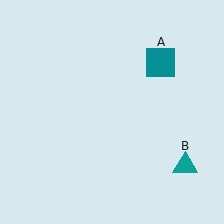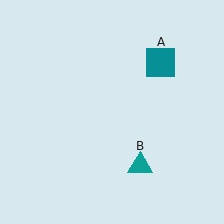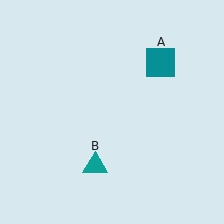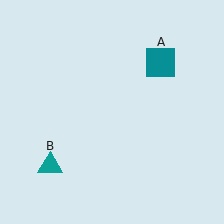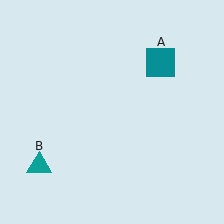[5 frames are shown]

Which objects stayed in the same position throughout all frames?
Teal square (object A) remained stationary.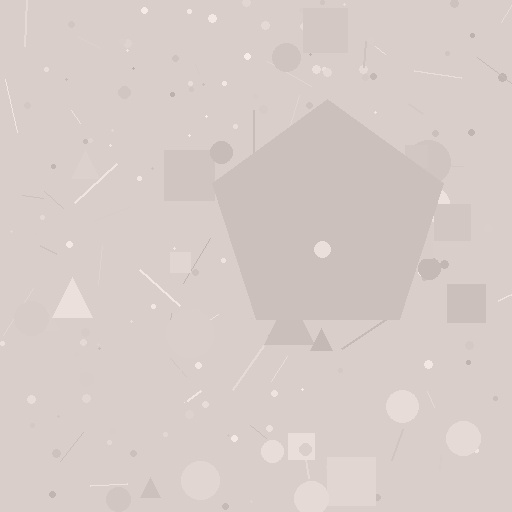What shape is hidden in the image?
A pentagon is hidden in the image.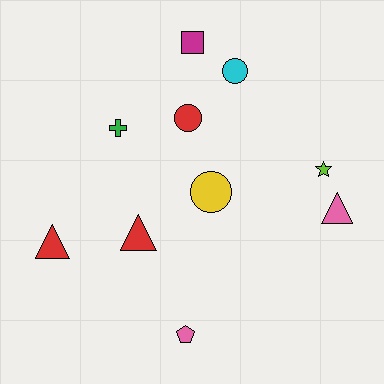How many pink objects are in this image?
There are 2 pink objects.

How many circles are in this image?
There are 3 circles.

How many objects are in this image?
There are 10 objects.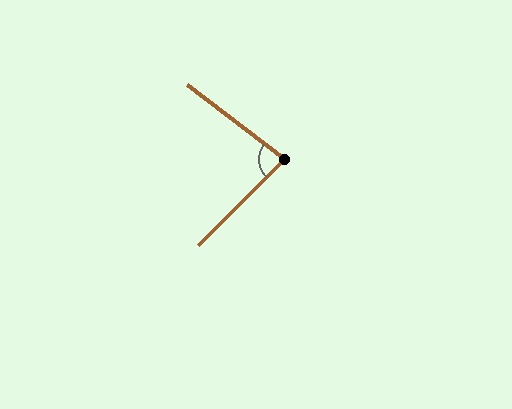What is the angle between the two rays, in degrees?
Approximately 83 degrees.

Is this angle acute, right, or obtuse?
It is acute.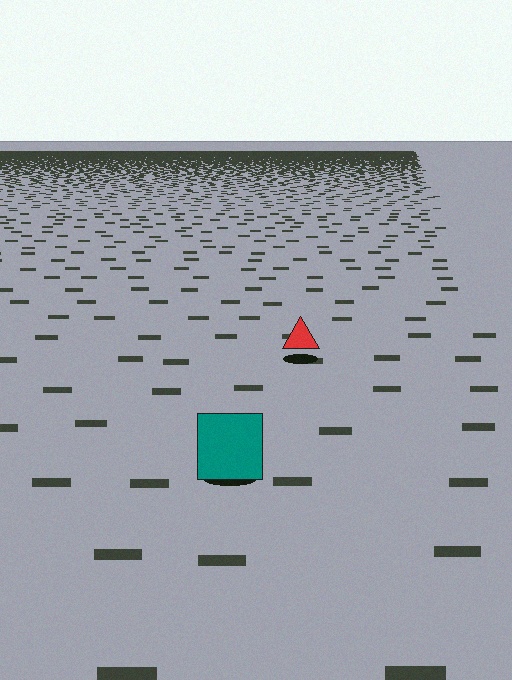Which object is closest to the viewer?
The teal square is closest. The texture marks near it are larger and more spread out.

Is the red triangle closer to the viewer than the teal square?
No. The teal square is closer — you can tell from the texture gradient: the ground texture is coarser near it.